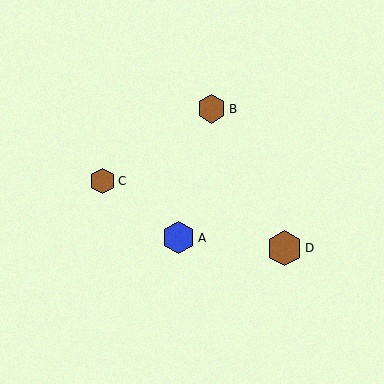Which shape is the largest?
The brown hexagon (labeled D) is the largest.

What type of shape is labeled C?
Shape C is a brown hexagon.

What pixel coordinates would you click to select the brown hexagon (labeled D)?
Click at (284, 248) to select the brown hexagon D.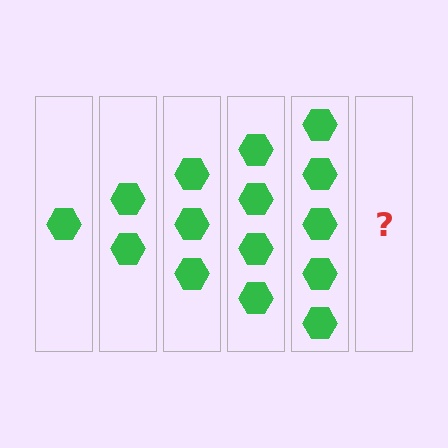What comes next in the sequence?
The next element should be 6 hexagons.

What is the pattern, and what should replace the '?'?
The pattern is that each step adds one more hexagon. The '?' should be 6 hexagons.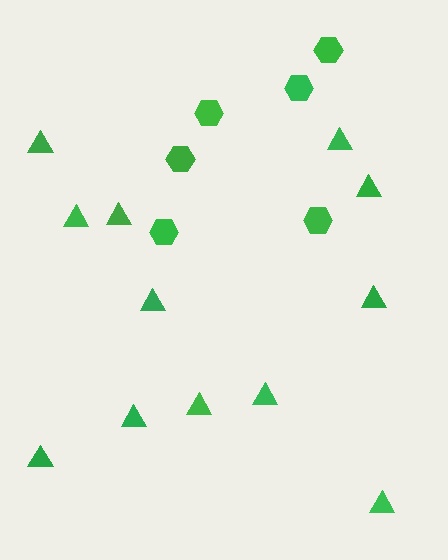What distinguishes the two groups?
There are 2 groups: one group of hexagons (6) and one group of triangles (12).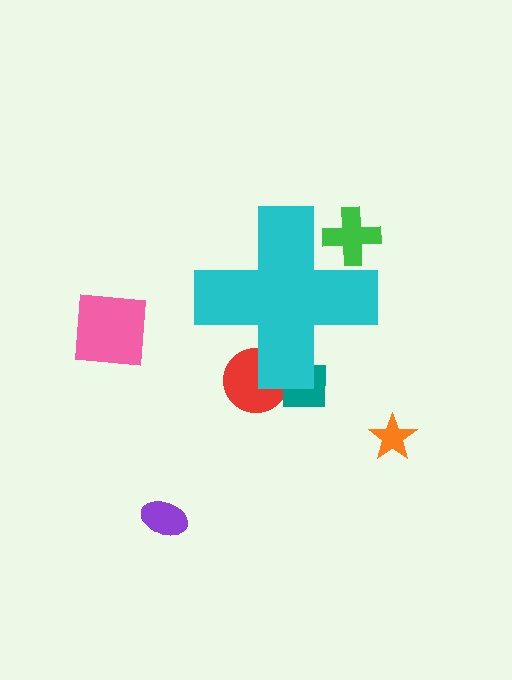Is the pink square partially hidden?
No, the pink square is fully visible.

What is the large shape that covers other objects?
A cyan cross.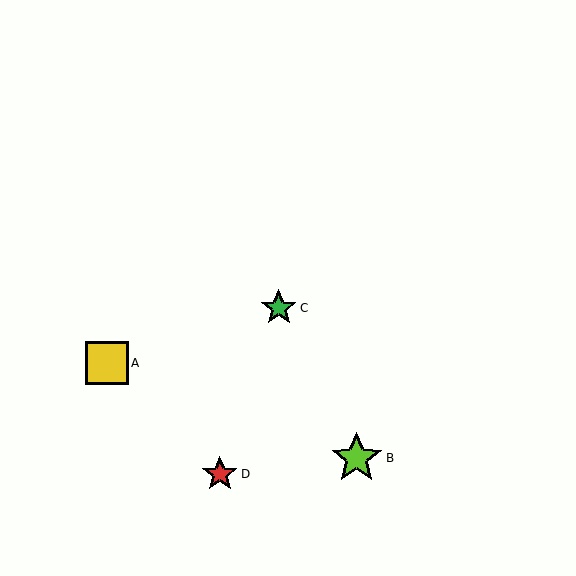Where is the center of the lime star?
The center of the lime star is at (357, 458).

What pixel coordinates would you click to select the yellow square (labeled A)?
Click at (107, 363) to select the yellow square A.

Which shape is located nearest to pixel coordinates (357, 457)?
The lime star (labeled B) at (357, 458) is nearest to that location.